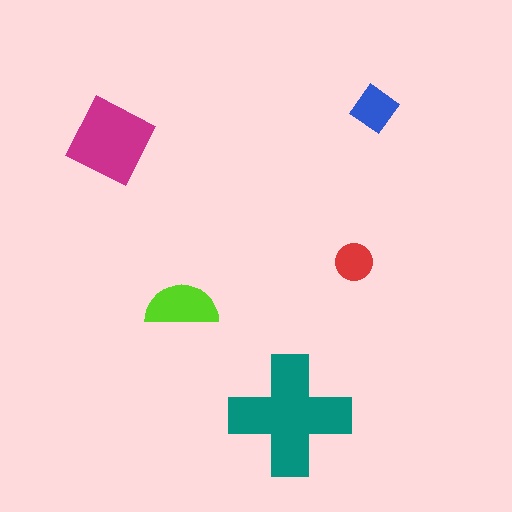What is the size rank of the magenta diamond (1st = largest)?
2nd.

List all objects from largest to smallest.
The teal cross, the magenta diamond, the lime semicircle, the blue diamond, the red circle.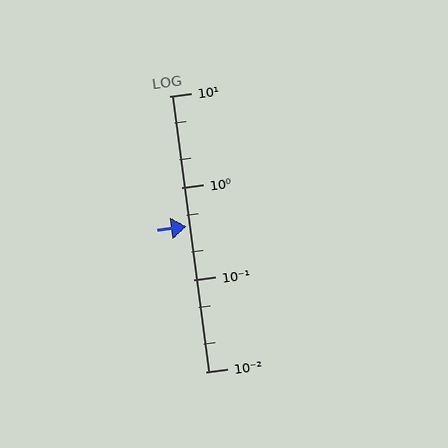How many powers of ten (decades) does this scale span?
The scale spans 3 decades, from 0.01 to 10.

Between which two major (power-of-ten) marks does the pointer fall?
The pointer is between 0.1 and 1.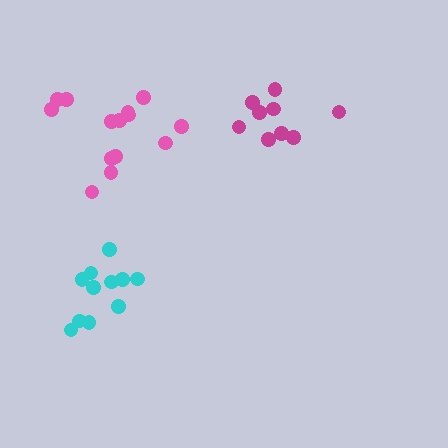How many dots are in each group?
Group 1: 9 dots, Group 2: 11 dots, Group 3: 14 dots (34 total).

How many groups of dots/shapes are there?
There are 3 groups.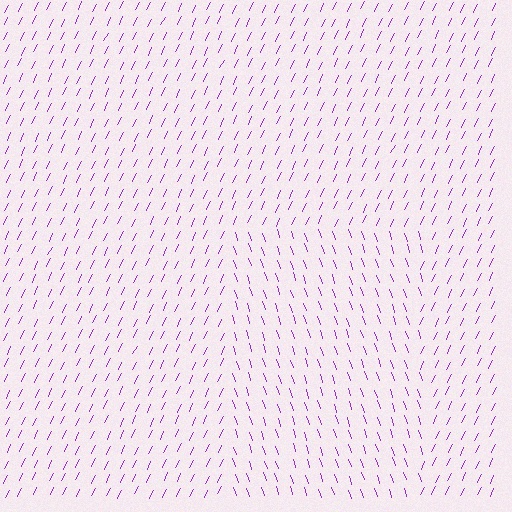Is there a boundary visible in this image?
Yes, there is a texture boundary formed by a change in line orientation.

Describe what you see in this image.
The image is filled with small purple line segments. A rectangle region in the image has lines oriented differently from the surrounding lines, creating a visible texture boundary.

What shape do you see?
I see a rectangle.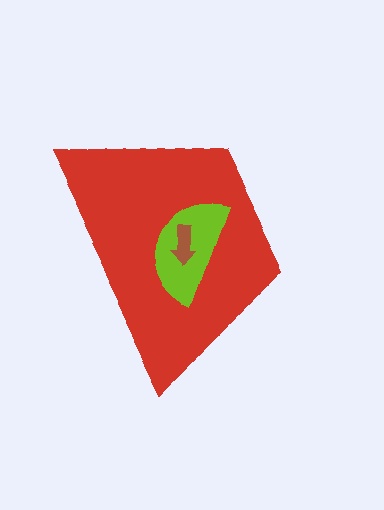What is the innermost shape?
The brown arrow.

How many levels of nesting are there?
3.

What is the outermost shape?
The red trapezoid.